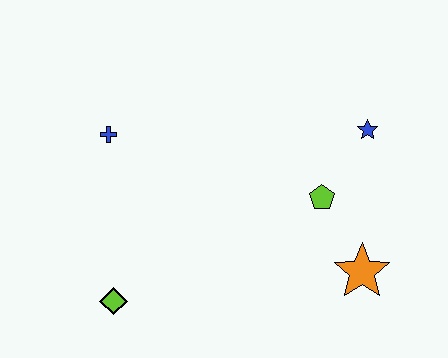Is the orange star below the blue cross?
Yes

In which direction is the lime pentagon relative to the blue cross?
The lime pentagon is to the right of the blue cross.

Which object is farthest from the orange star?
The blue cross is farthest from the orange star.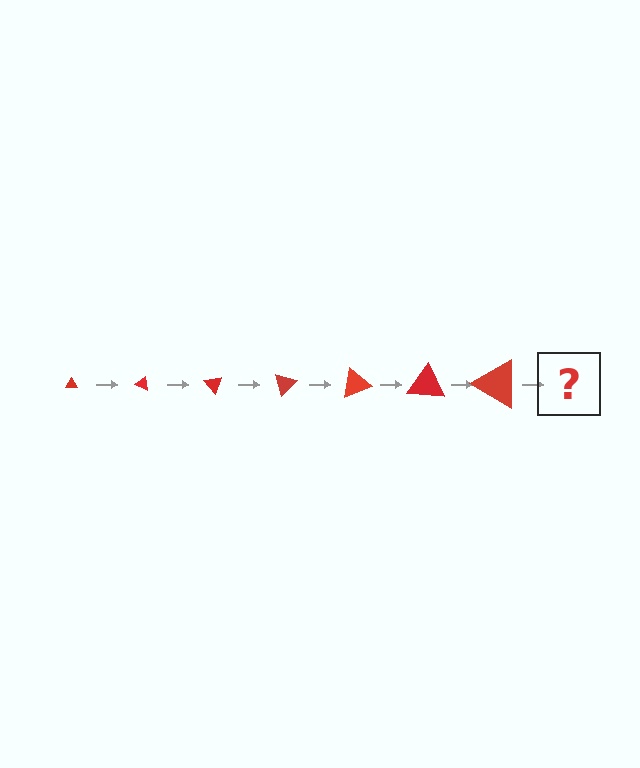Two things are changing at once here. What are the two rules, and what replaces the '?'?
The two rules are that the triangle grows larger each step and it rotates 25 degrees each step. The '?' should be a triangle, larger than the previous one and rotated 175 degrees from the start.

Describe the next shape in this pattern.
It should be a triangle, larger than the previous one and rotated 175 degrees from the start.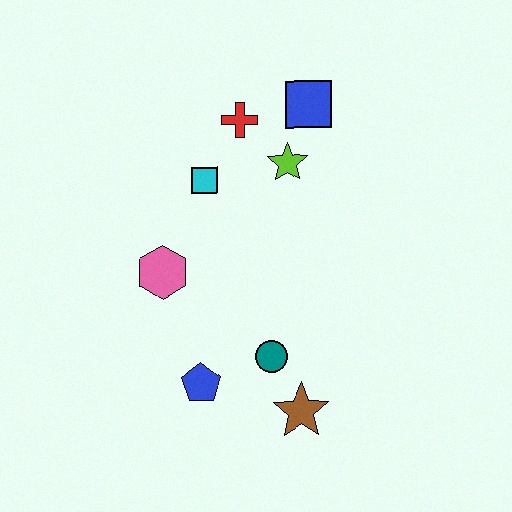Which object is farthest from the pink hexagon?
The blue square is farthest from the pink hexagon.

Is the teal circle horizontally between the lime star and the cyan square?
Yes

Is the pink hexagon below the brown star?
No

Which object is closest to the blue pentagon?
The teal circle is closest to the blue pentagon.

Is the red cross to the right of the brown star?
No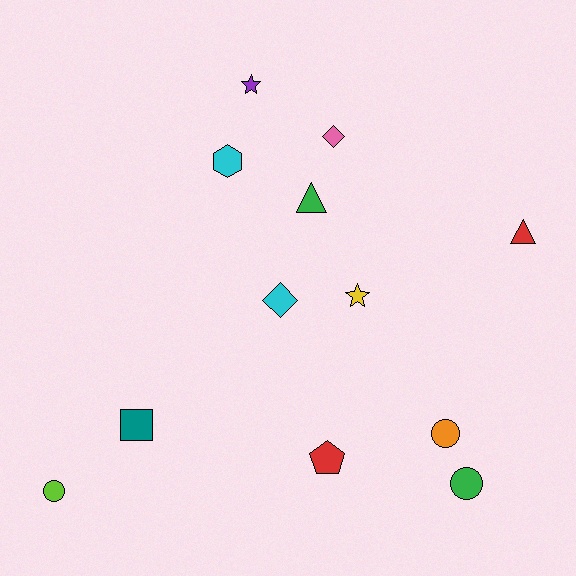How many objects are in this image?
There are 12 objects.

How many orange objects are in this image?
There is 1 orange object.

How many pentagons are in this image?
There is 1 pentagon.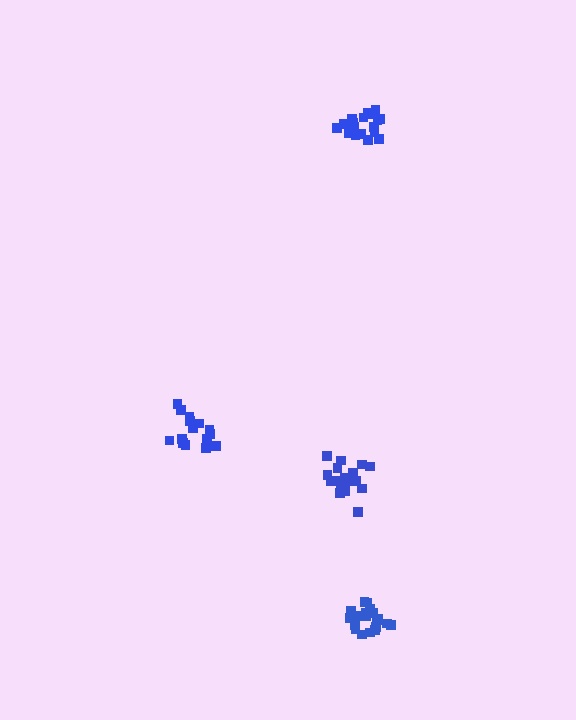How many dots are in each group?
Group 1: 16 dots, Group 2: 18 dots, Group 3: 19 dots, Group 4: 19 dots (72 total).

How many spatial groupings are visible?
There are 4 spatial groupings.